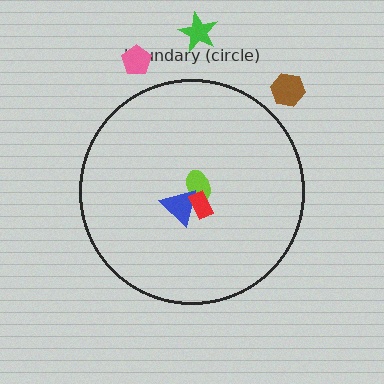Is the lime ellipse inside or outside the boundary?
Inside.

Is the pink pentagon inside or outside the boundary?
Outside.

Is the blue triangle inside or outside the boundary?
Inside.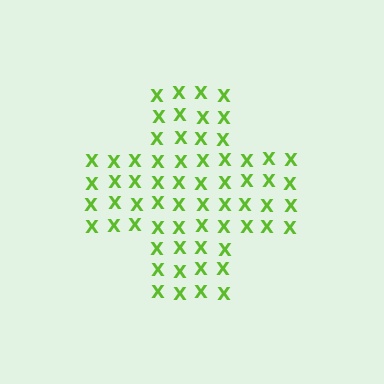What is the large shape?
The large shape is a cross.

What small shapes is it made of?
It is made of small letter X's.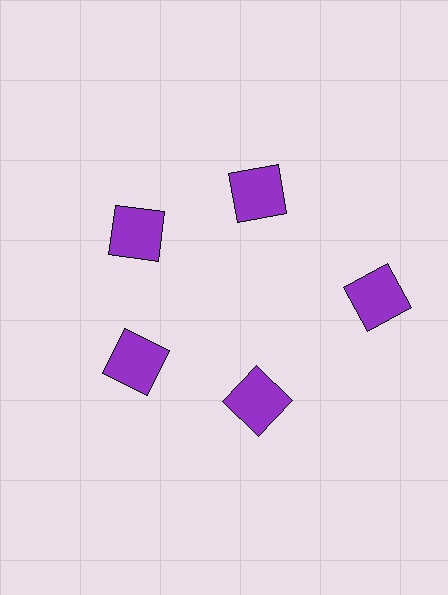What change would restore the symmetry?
The symmetry would be restored by moving it inward, back onto the ring so that all 5 squares sit at equal angles and equal distance from the center.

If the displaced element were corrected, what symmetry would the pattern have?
It would have 5-fold rotational symmetry — the pattern would map onto itself every 72 degrees.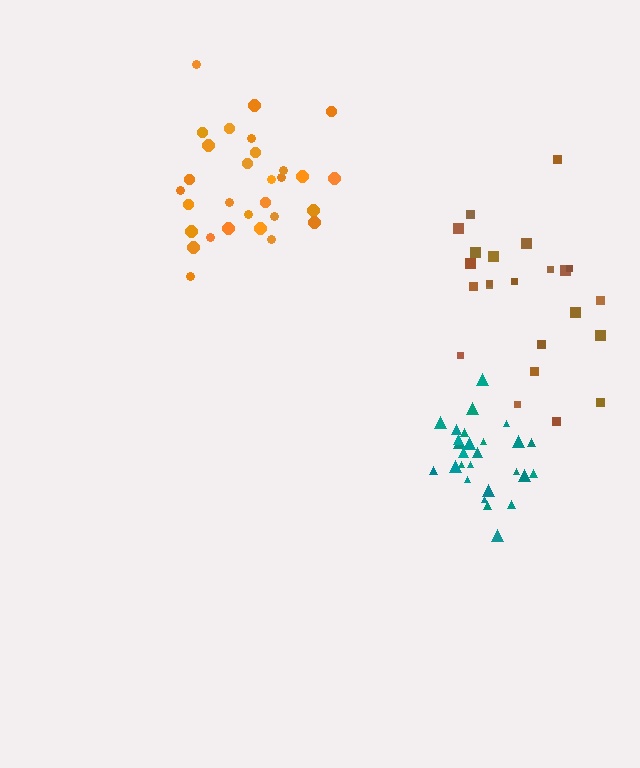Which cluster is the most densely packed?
Teal.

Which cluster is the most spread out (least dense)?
Brown.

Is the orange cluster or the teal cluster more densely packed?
Teal.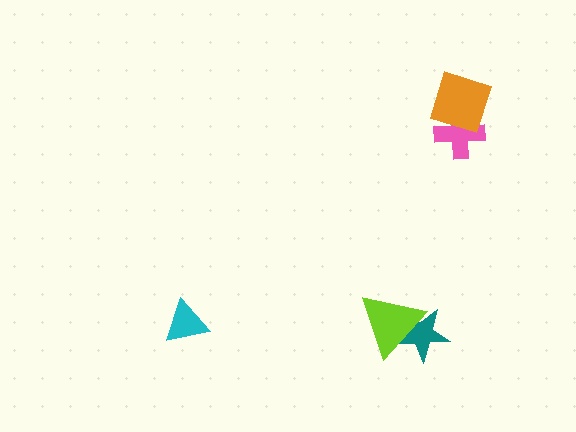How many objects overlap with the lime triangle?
1 object overlaps with the lime triangle.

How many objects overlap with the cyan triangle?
0 objects overlap with the cyan triangle.